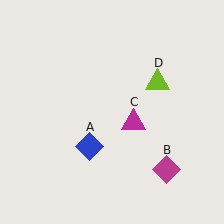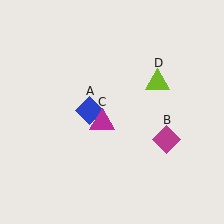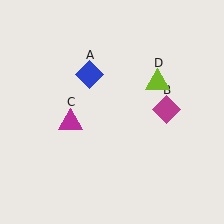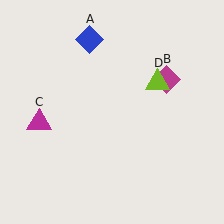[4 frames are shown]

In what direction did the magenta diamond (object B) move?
The magenta diamond (object B) moved up.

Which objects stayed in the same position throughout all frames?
Lime triangle (object D) remained stationary.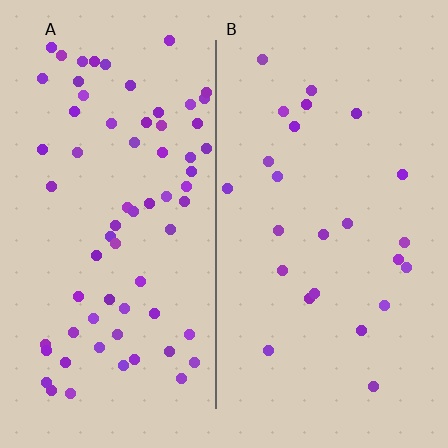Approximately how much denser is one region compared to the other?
Approximately 2.8× — region A over region B.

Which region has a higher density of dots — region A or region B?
A (the left).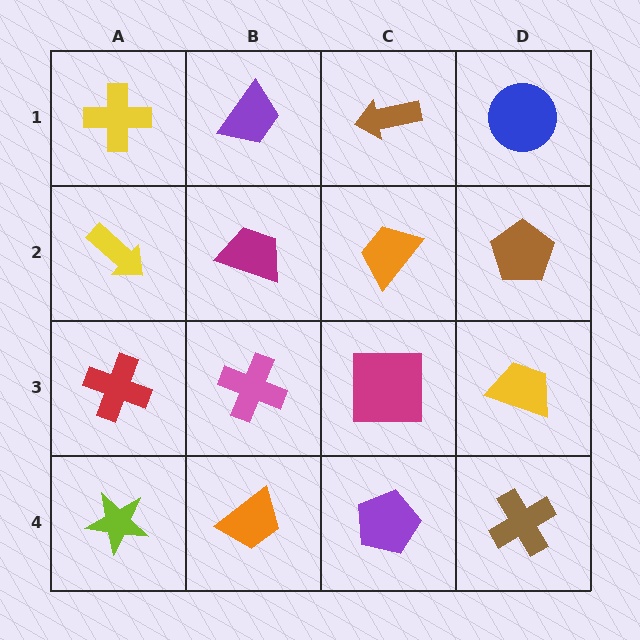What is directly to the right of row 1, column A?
A purple trapezoid.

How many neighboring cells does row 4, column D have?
2.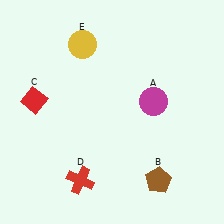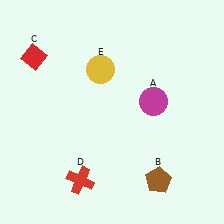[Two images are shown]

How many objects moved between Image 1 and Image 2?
2 objects moved between the two images.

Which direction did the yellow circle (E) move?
The yellow circle (E) moved down.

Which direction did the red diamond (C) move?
The red diamond (C) moved up.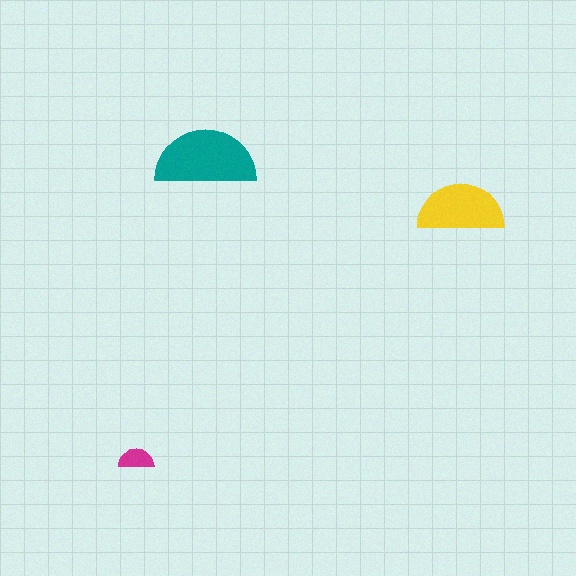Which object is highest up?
The teal semicircle is topmost.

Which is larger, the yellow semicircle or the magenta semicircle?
The yellow one.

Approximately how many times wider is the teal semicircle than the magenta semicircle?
About 3 times wider.